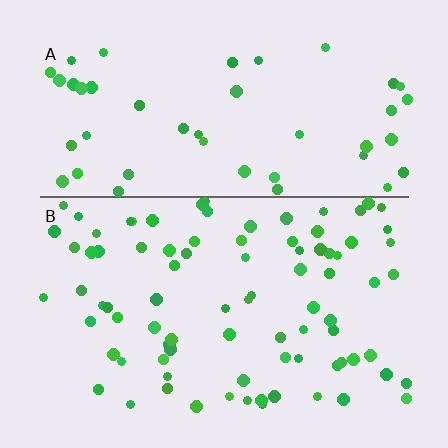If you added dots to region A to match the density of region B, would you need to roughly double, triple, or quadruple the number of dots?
Approximately double.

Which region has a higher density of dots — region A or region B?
B (the bottom).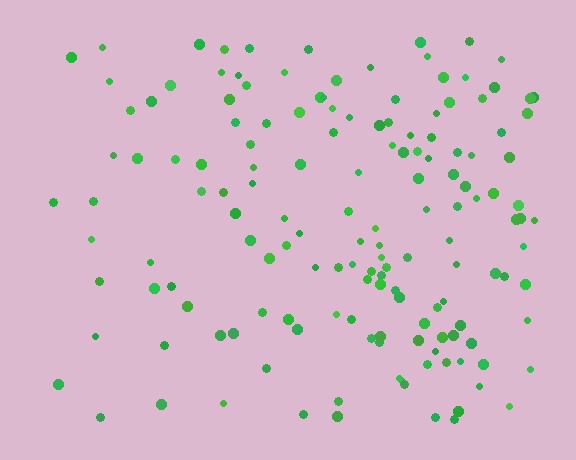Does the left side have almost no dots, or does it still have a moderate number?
Still a moderate number, just noticeably fewer than the right.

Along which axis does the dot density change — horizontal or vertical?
Horizontal.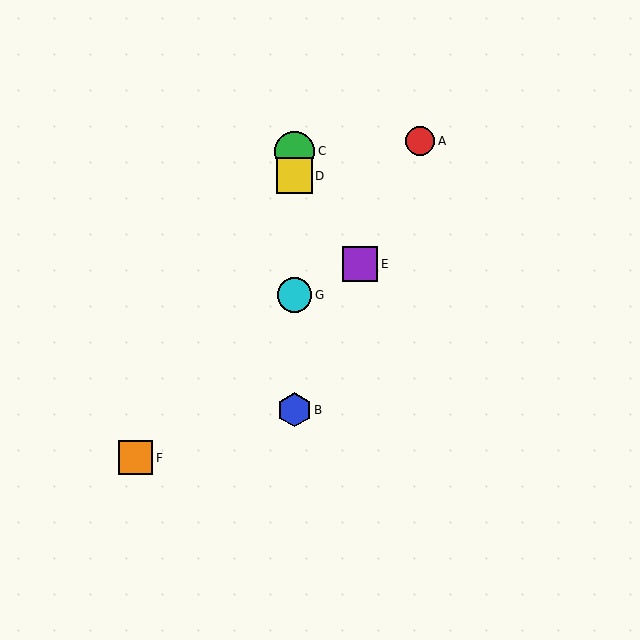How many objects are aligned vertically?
4 objects (B, C, D, G) are aligned vertically.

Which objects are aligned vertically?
Objects B, C, D, G are aligned vertically.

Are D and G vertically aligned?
Yes, both are at x≈294.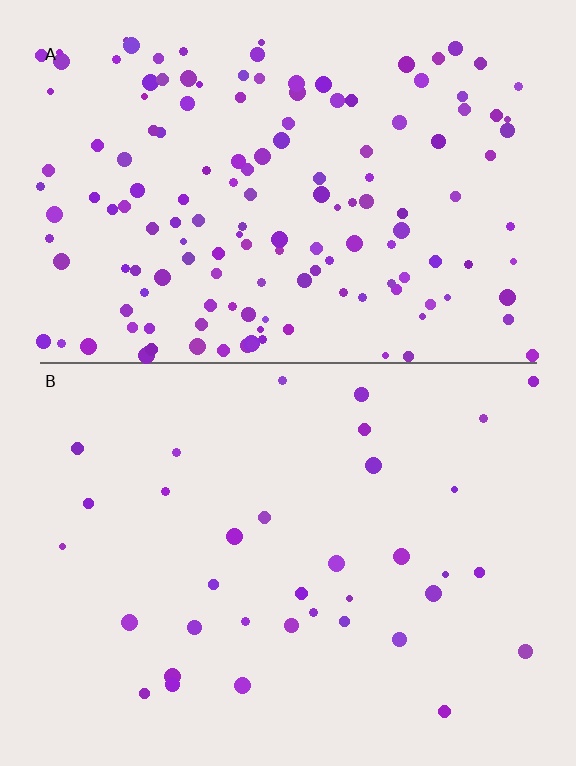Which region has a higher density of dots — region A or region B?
A (the top).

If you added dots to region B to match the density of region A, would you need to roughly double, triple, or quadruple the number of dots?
Approximately quadruple.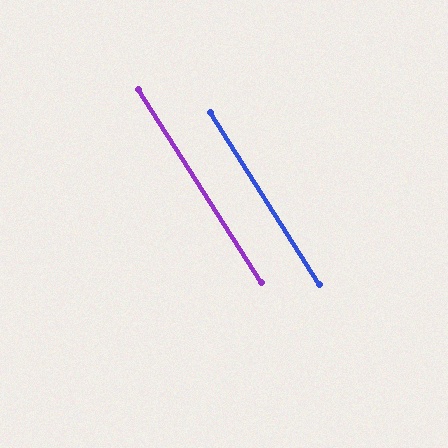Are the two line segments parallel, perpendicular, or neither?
Parallel — their directions differ by only 0.1°.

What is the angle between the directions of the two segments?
Approximately 0 degrees.